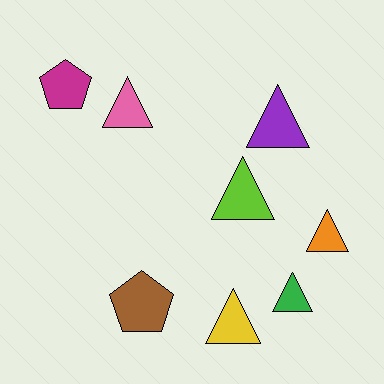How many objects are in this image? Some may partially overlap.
There are 8 objects.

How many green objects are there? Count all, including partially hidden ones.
There is 1 green object.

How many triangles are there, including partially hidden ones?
There are 6 triangles.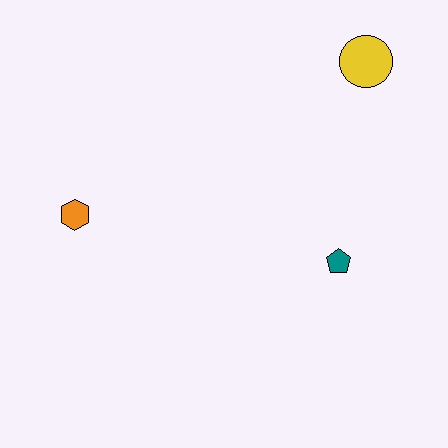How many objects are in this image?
There are 3 objects.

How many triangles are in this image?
There are no triangles.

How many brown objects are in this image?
There are no brown objects.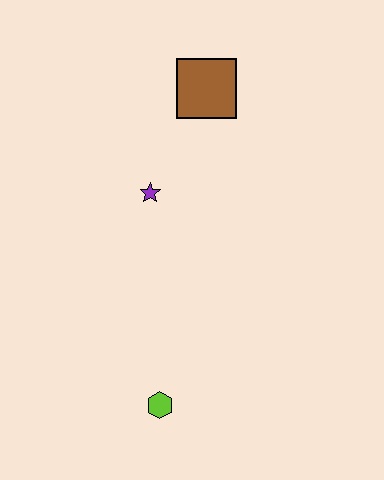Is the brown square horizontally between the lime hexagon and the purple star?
No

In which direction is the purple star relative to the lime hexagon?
The purple star is above the lime hexagon.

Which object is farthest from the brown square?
The lime hexagon is farthest from the brown square.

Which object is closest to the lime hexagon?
The purple star is closest to the lime hexagon.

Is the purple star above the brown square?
No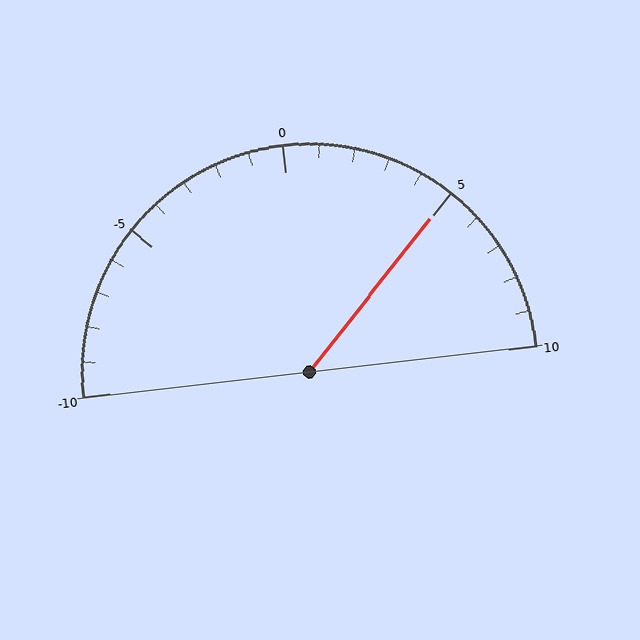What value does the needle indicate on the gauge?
The needle indicates approximately 5.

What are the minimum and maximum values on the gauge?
The gauge ranges from -10 to 10.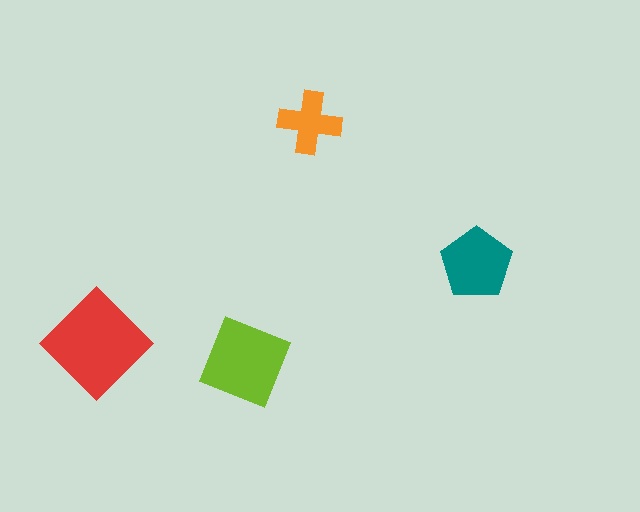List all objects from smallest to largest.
The orange cross, the teal pentagon, the lime square, the red diamond.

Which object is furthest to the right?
The teal pentagon is rightmost.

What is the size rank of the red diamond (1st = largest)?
1st.